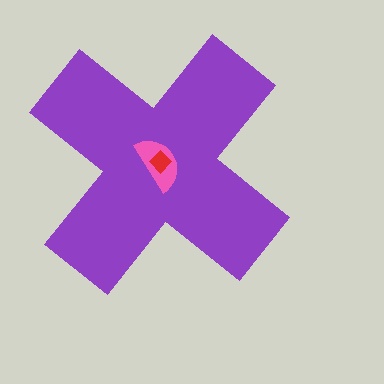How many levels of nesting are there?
3.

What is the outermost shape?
The purple cross.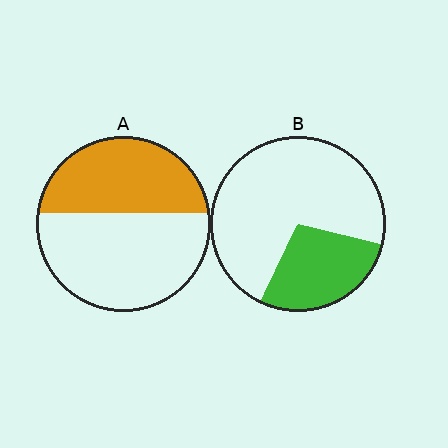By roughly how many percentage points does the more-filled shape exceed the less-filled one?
By roughly 15 percentage points (A over B).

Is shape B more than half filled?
No.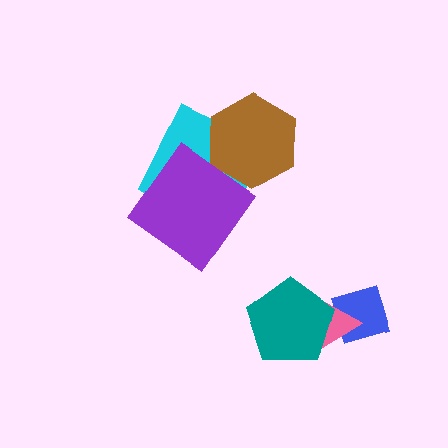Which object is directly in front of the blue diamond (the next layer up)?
The pink triangle is directly in front of the blue diamond.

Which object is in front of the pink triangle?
The teal pentagon is in front of the pink triangle.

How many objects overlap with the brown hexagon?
1 object overlaps with the brown hexagon.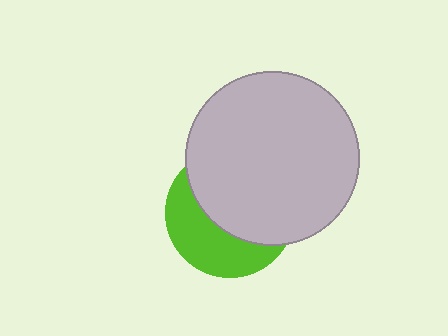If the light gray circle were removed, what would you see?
You would see the complete lime circle.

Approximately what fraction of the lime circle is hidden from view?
Roughly 59% of the lime circle is hidden behind the light gray circle.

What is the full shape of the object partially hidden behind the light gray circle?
The partially hidden object is a lime circle.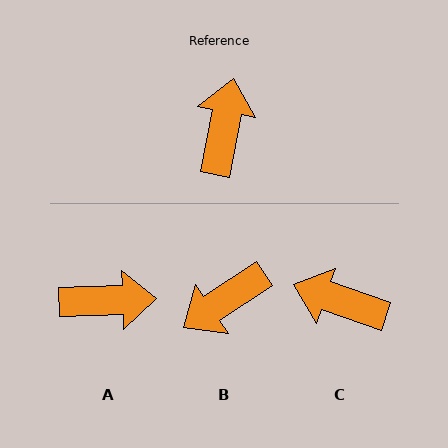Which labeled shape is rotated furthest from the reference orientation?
B, about 134 degrees away.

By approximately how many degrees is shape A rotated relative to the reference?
Approximately 77 degrees clockwise.